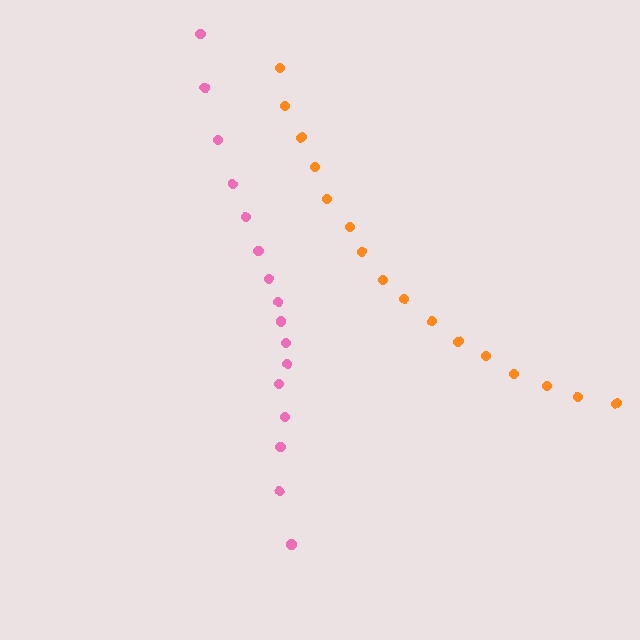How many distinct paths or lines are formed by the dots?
There are 2 distinct paths.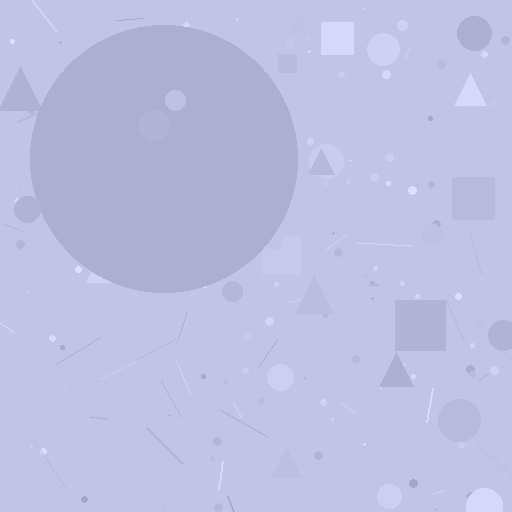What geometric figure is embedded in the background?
A circle is embedded in the background.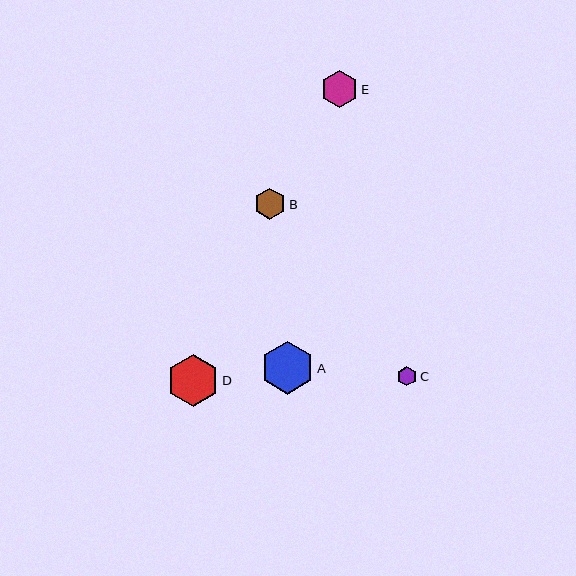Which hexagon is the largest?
Hexagon A is the largest with a size of approximately 53 pixels.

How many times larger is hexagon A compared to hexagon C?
Hexagon A is approximately 2.7 times the size of hexagon C.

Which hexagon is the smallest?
Hexagon C is the smallest with a size of approximately 19 pixels.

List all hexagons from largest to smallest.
From largest to smallest: A, D, E, B, C.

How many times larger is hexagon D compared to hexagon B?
Hexagon D is approximately 1.6 times the size of hexagon B.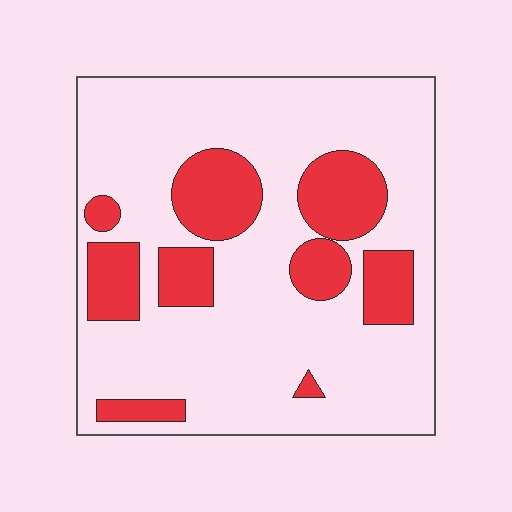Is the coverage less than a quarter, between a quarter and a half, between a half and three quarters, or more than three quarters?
Less than a quarter.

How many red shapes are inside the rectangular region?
9.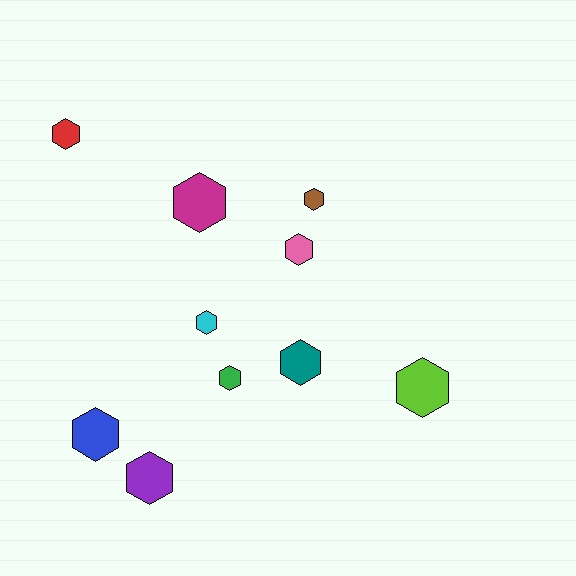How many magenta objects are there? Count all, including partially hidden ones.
There is 1 magenta object.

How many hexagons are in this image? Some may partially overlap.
There are 10 hexagons.